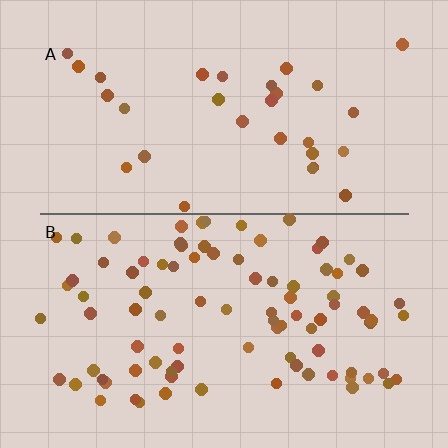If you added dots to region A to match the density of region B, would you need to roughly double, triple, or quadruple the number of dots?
Approximately triple.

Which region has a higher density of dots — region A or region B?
B (the bottom).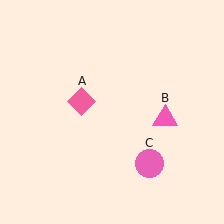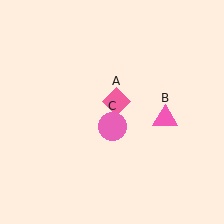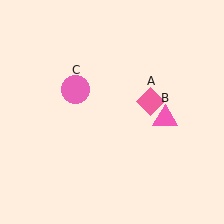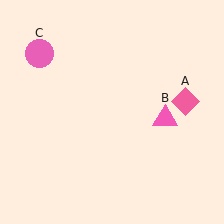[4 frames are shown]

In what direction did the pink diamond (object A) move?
The pink diamond (object A) moved right.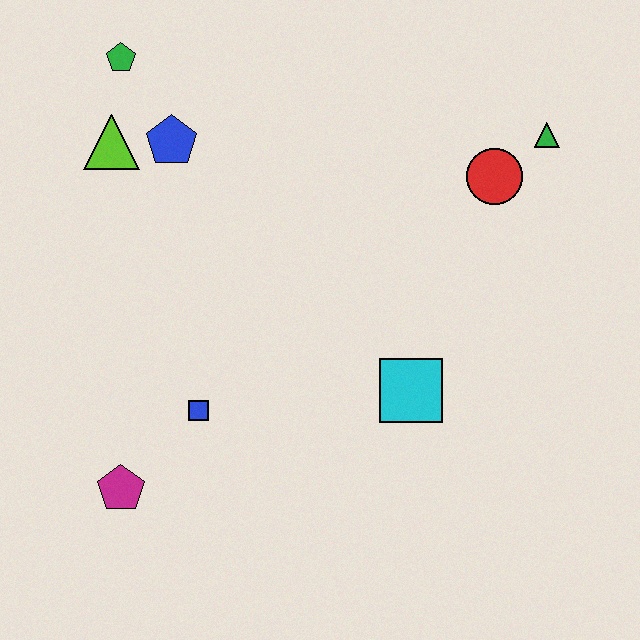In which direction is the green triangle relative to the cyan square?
The green triangle is above the cyan square.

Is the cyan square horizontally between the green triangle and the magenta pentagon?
Yes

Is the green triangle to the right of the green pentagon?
Yes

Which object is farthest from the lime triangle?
The green triangle is farthest from the lime triangle.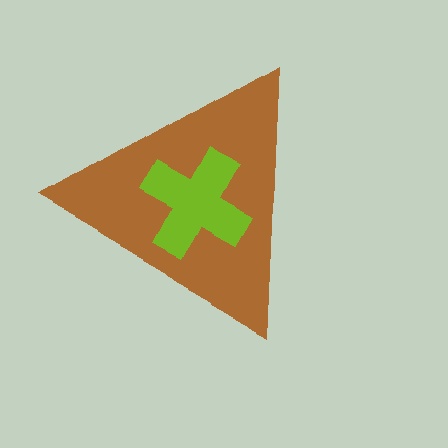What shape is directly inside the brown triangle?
The lime cross.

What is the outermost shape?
The brown triangle.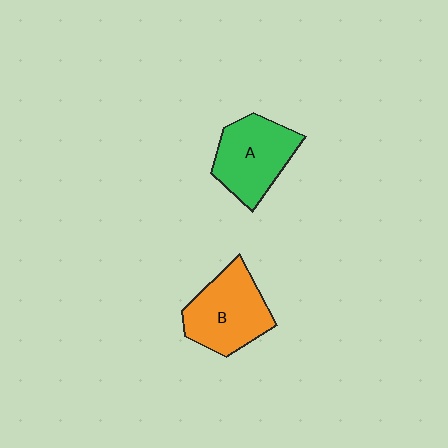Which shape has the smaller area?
Shape A (green).